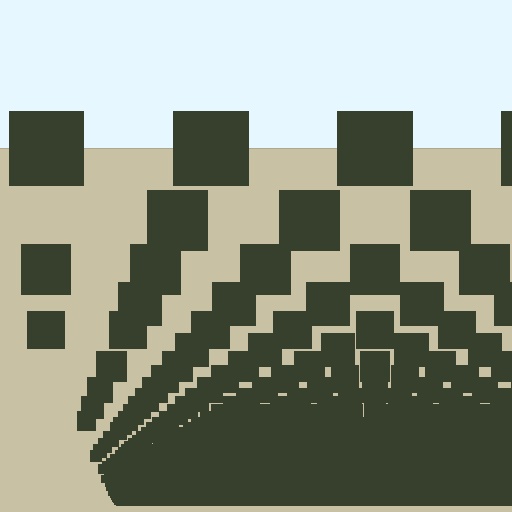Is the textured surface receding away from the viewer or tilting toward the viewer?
The surface appears to tilt toward the viewer. Texture elements get larger and sparser toward the top.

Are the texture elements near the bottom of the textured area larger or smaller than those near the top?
Smaller. The gradient is inverted — elements near the bottom are smaller and denser.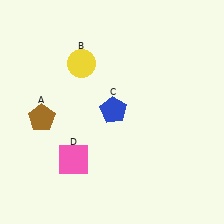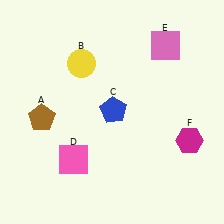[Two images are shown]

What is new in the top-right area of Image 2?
A pink square (E) was added in the top-right area of Image 2.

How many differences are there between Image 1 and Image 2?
There are 2 differences between the two images.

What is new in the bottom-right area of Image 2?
A magenta hexagon (F) was added in the bottom-right area of Image 2.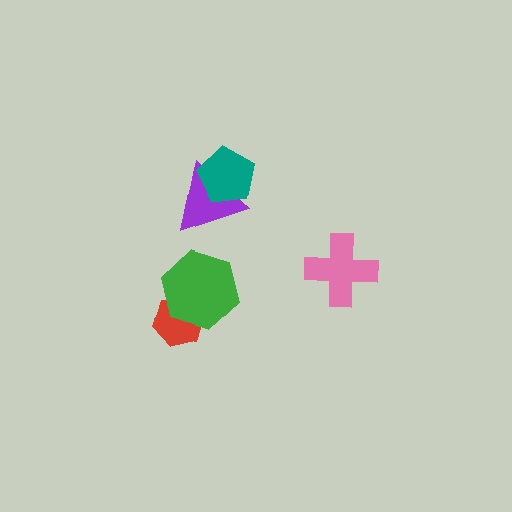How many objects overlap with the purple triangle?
1 object overlaps with the purple triangle.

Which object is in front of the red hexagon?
The green hexagon is in front of the red hexagon.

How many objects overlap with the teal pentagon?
1 object overlaps with the teal pentagon.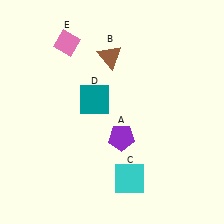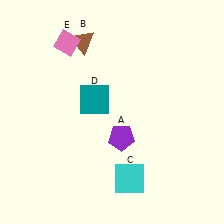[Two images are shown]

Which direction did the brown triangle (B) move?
The brown triangle (B) moved left.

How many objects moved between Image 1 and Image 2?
1 object moved between the two images.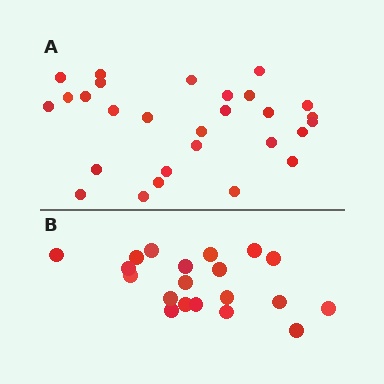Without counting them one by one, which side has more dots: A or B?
Region A (the top region) has more dots.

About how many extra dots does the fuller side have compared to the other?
Region A has roughly 8 or so more dots than region B.